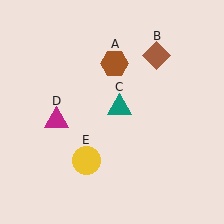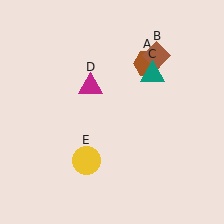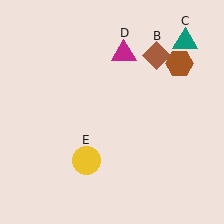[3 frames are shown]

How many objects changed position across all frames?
3 objects changed position: brown hexagon (object A), teal triangle (object C), magenta triangle (object D).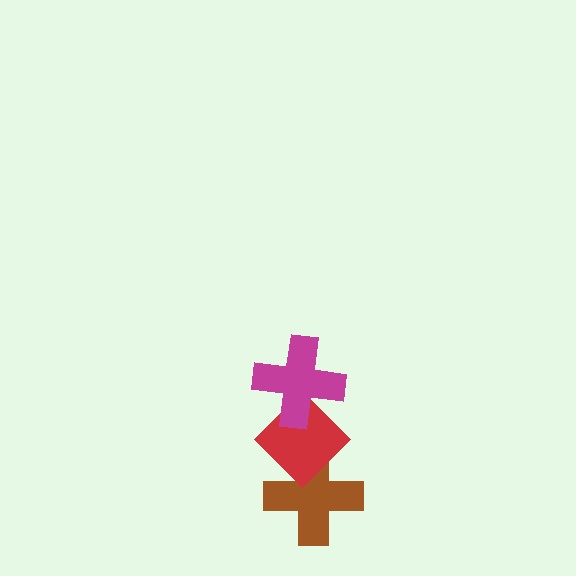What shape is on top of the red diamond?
The magenta cross is on top of the red diamond.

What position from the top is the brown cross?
The brown cross is 3rd from the top.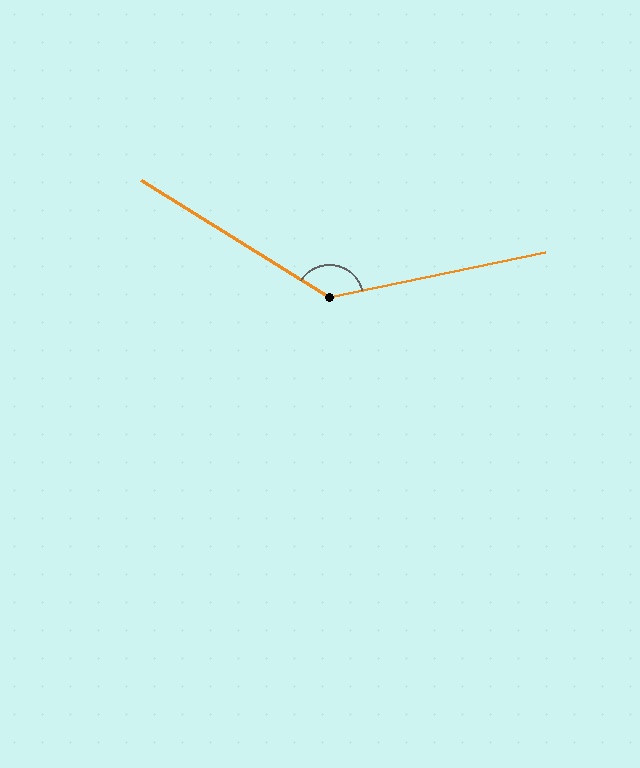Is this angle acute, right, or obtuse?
It is obtuse.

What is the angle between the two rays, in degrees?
Approximately 136 degrees.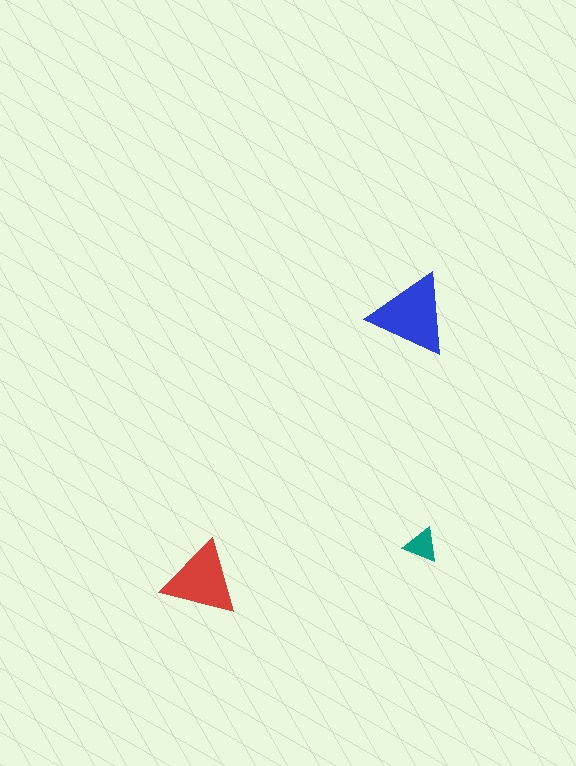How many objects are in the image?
There are 3 objects in the image.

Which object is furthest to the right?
The teal triangle is rightmost.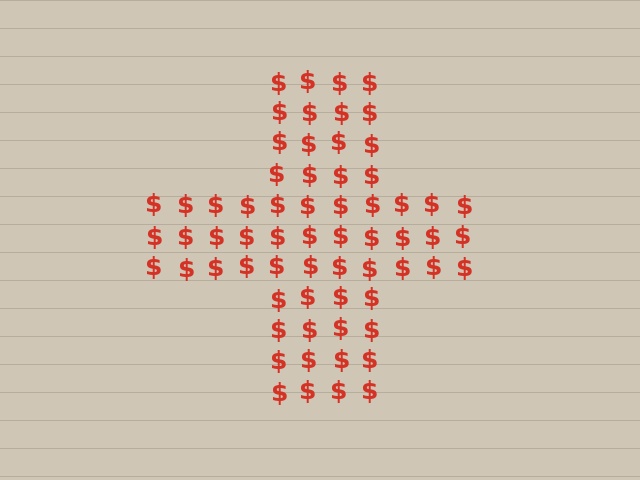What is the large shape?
The large shape is a cross.